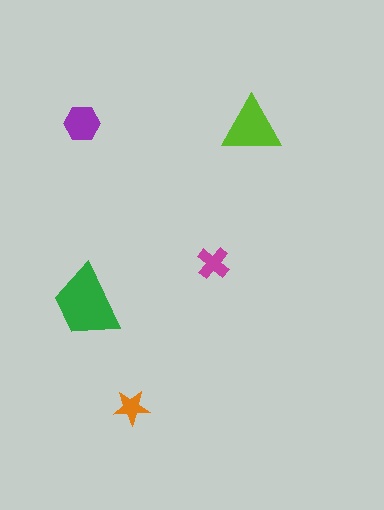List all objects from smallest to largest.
The orange star, the magenta cross, the purple hexagon, the lime triangle, the green trapezoid.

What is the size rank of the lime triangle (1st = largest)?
2nd.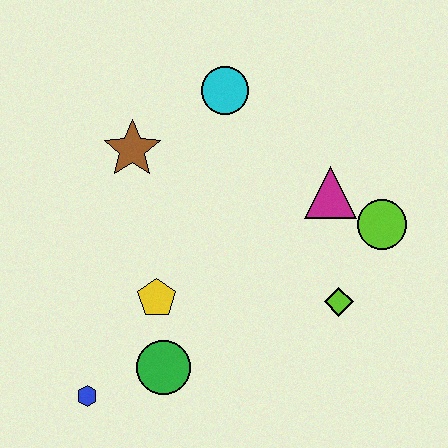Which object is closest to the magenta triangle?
The lime circle is closest to the magenta triangle.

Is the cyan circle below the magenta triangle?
No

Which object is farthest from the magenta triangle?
The blue hexagon is farthest from the magenta triangle.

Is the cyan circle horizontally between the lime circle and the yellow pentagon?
Yes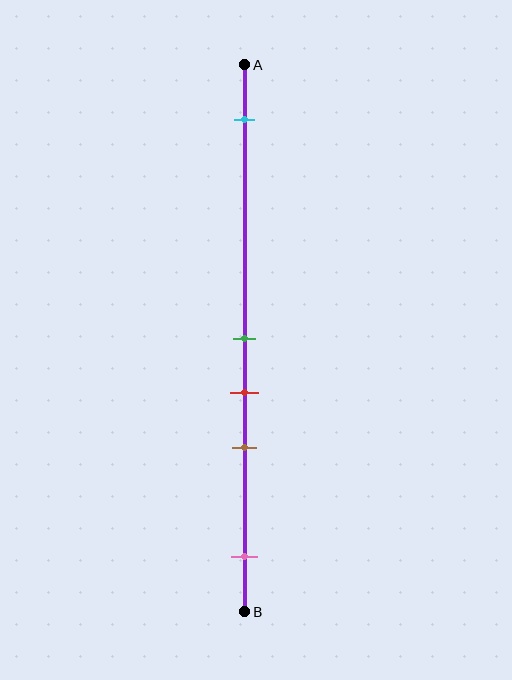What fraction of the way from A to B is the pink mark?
The pink mark is approximately 90% (0.9) of the way from A to B.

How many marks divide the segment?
There are 5 marks dividing the segment.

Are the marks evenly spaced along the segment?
No, the marks are not evenly spaced.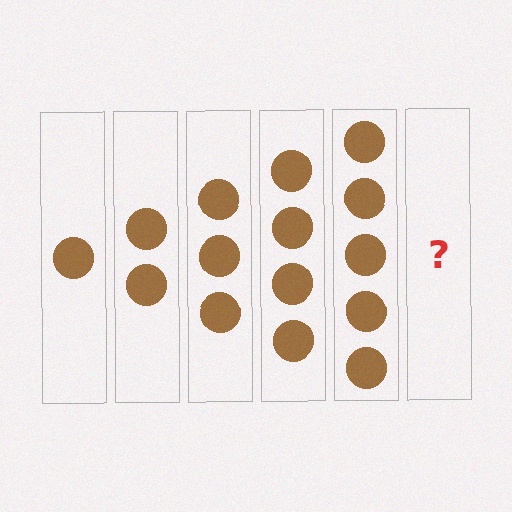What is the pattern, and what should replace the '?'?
The pattern is that each step adds one more circle. The '?' should be 6 circles.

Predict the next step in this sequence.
The next step is 6 circles.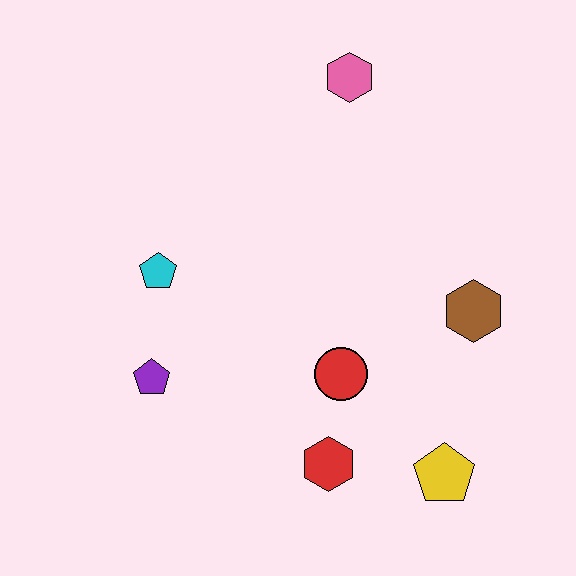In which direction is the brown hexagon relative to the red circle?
The brown hexagon is to the right of the red circle.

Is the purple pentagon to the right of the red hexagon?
No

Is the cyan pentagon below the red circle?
No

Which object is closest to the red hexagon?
The red circle is closest to the red hexagon.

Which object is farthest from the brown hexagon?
The purple pentagon is farthest from the brown hexagon.